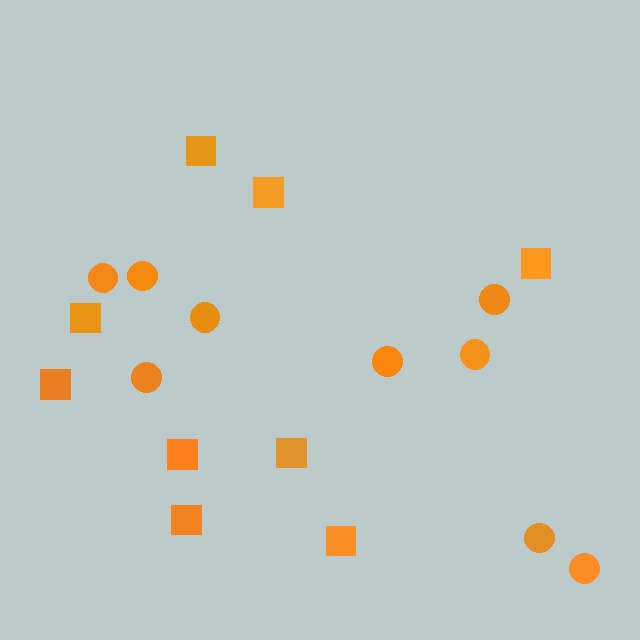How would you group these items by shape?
There are 2 groups: one group of squares (9) and one group of circles (9).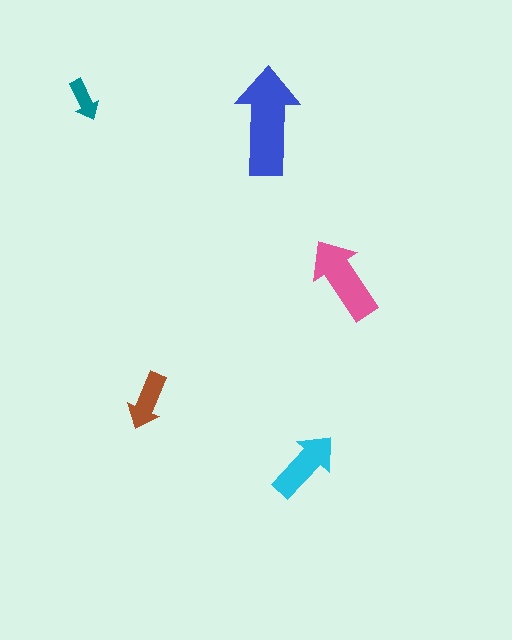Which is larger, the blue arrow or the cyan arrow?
The blue one.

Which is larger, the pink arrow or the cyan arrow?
The pink one.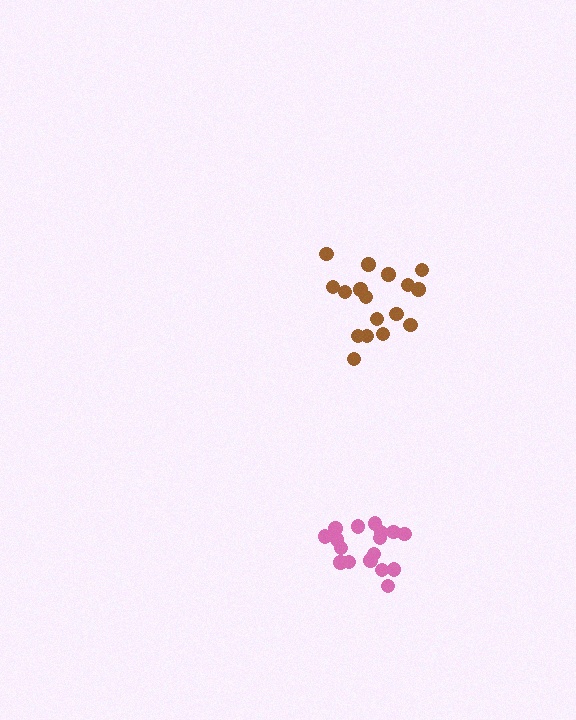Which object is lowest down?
The pink cluster is bottommost.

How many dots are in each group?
Group 1: 17 dots, Group 2: 17 dots (34 total).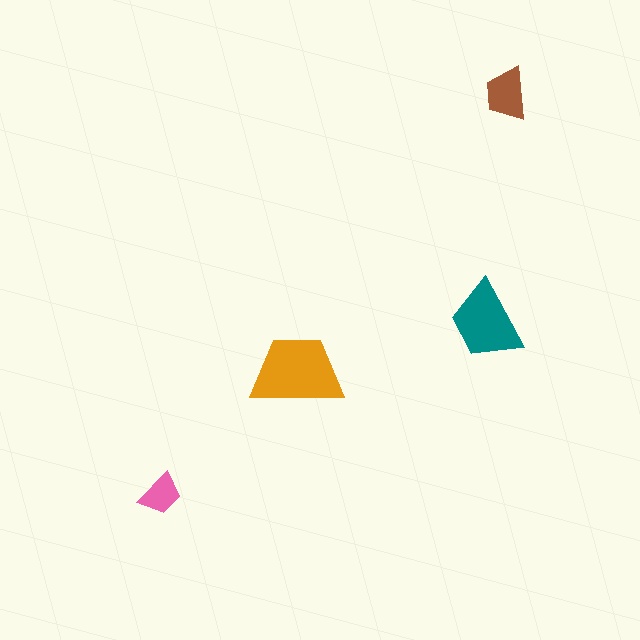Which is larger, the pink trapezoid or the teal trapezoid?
The teal one.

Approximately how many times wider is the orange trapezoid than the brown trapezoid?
About 1.5 times wider.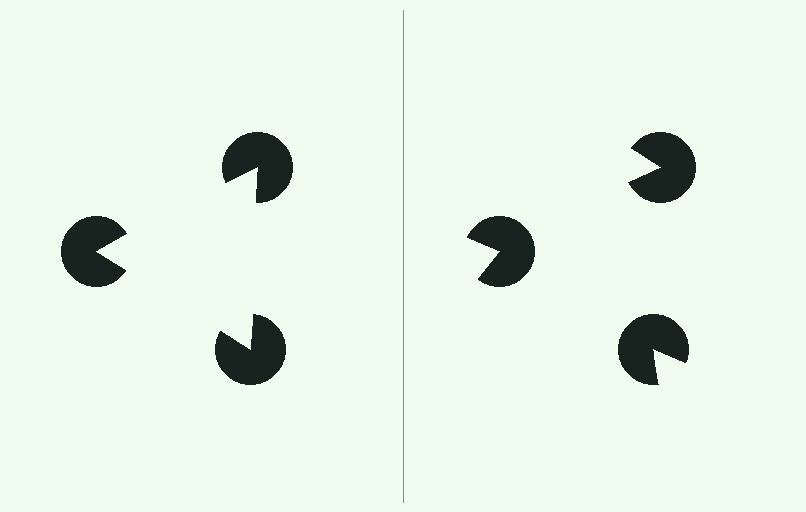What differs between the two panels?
The pac-man discs are positioned identically on both sides; only the wedge orientations differ. On the left they align to a triangle; on the right they are misaligned.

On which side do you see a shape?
An illusory triangle appears on the left side. On the right side the wedge cuts are rotated, so no coherent shape forms.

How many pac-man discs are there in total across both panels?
6 — 3 on each side.